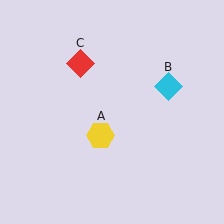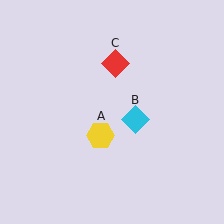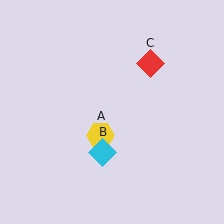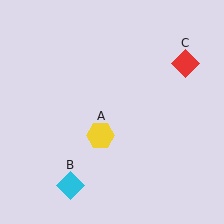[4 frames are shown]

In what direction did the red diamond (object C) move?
The red diamond (object C) moved right.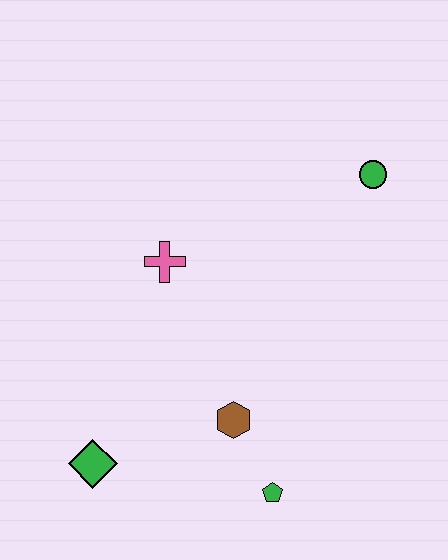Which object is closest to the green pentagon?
The brown hexagon is closest to the green pentagon.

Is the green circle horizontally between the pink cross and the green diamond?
No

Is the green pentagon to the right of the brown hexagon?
Yes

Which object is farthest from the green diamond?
The green circle is farthest from the green diamond.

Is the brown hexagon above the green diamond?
Yes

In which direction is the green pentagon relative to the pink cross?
The green pentagon is below the pink cross.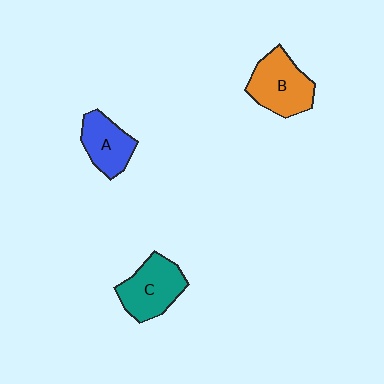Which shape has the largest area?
Shape B (orange).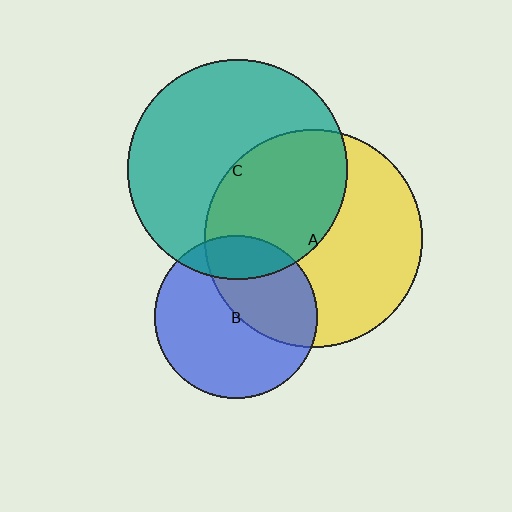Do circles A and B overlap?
Yes.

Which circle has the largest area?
Circle C (teal).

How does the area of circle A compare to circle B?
Approximately 1.8 times.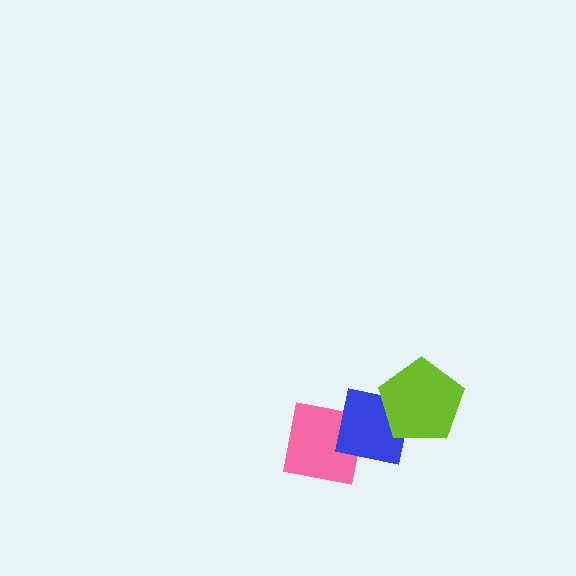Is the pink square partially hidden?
Yes, it is partially covered by another shape.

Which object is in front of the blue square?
The lime pentagon is in front of the blue square.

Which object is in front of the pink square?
The blue square is in front of the pink square.